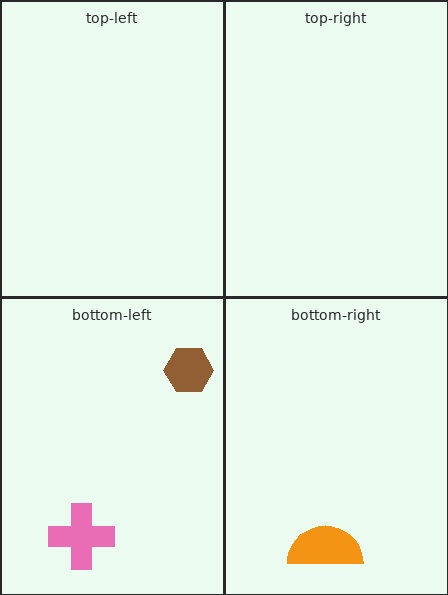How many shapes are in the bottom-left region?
2.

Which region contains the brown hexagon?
The bottom-left region.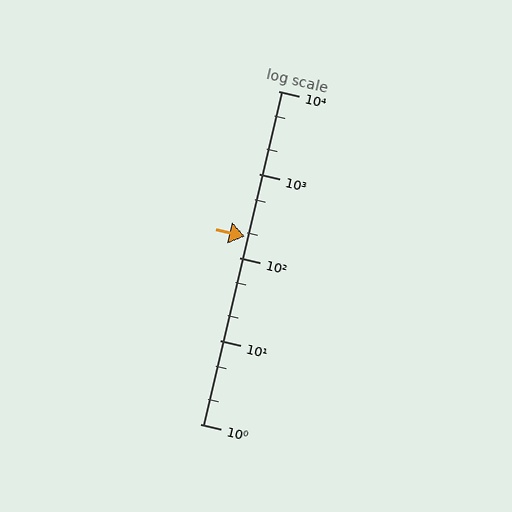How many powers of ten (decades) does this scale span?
The scale spans 4 decades, from 1 to 10000.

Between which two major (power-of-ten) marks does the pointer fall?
The pointer is between 100 and 1000.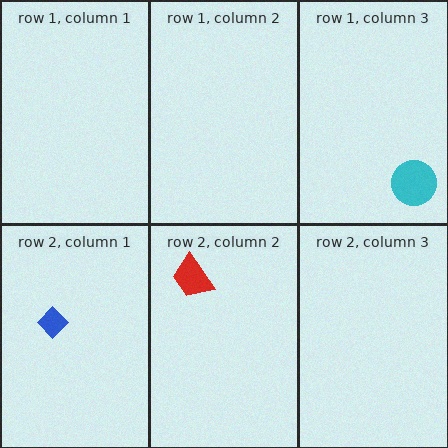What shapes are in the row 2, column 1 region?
The blue diamond.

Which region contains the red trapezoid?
The row 2, column 2 region.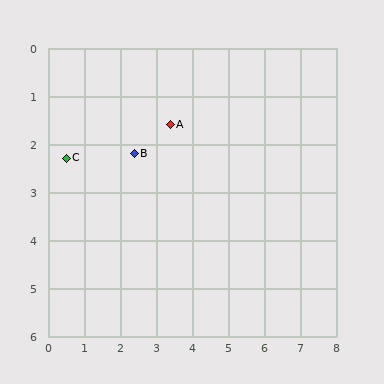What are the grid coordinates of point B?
Point B is at approximately (2.4, 2.2).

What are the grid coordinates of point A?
Point A is at approximately (3.4, 1.6).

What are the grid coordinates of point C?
Point C is at approximately (0.5, 2.3).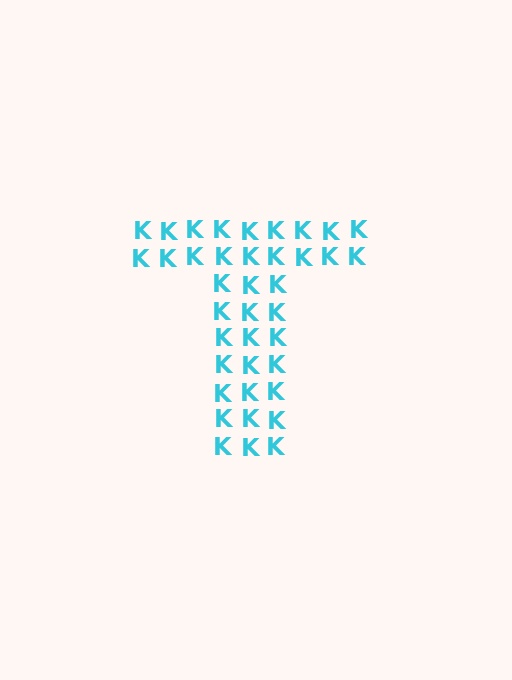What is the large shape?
The large shape is the letter T.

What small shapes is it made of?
It is made of small letter K's.